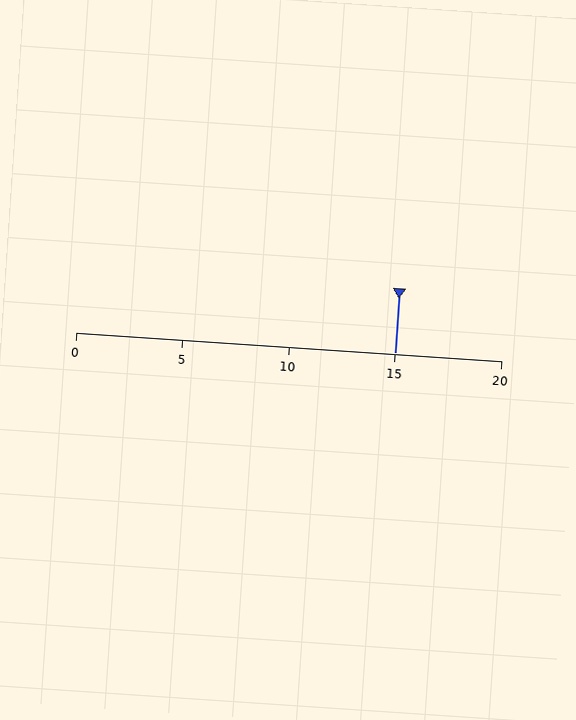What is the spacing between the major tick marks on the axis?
The major ticks are spaced 5 apart.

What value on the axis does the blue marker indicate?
The marker indicates approximately 15.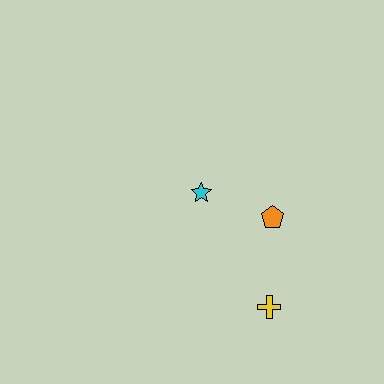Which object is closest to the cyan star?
The orange pentagon is closest to the cyan star.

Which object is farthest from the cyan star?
The yellow cross is farthest from the cyan star.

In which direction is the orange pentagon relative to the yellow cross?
The orange pentagon is above the yellow cross.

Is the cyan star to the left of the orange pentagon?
Yes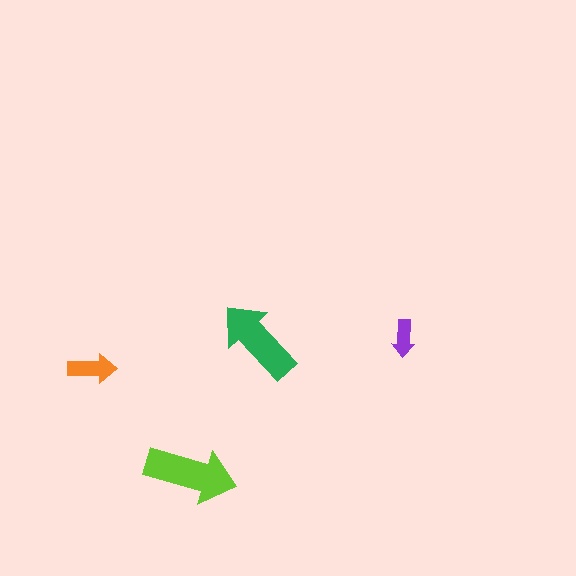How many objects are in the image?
There are 4 objects in the image.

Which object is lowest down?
The lime arrow is bottommost.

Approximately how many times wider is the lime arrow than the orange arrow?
About 2 times wider.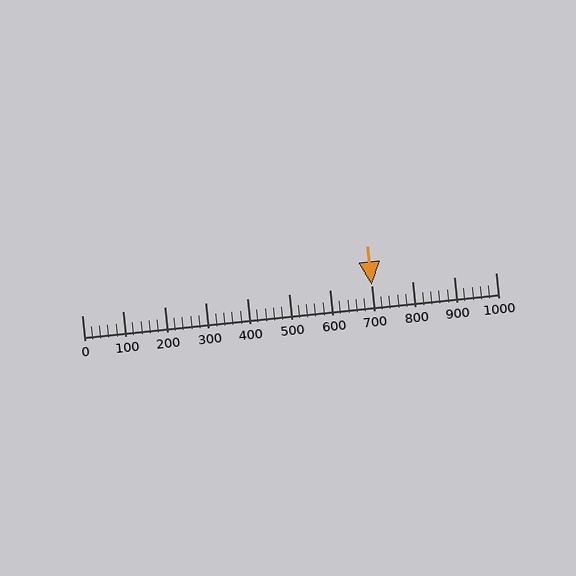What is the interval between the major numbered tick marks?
The major tick marks are spaced 100 units apart.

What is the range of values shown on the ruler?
The ruler shows values from 0 to 1000.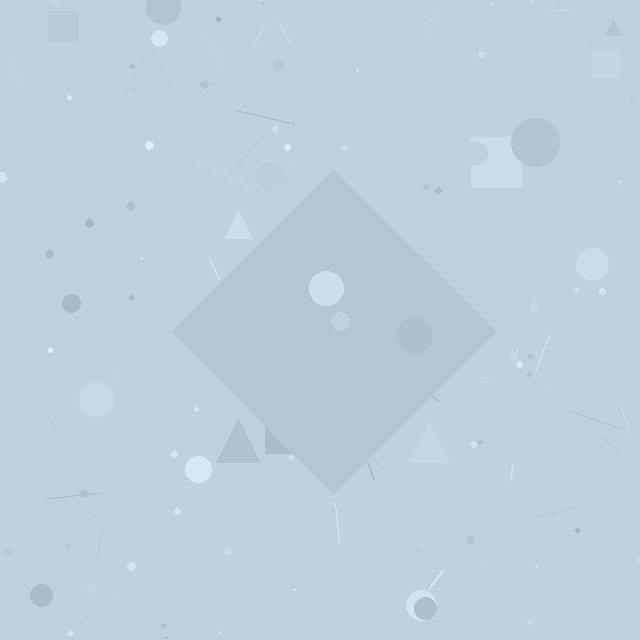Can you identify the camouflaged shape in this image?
The camouflaged shape is a diamond.